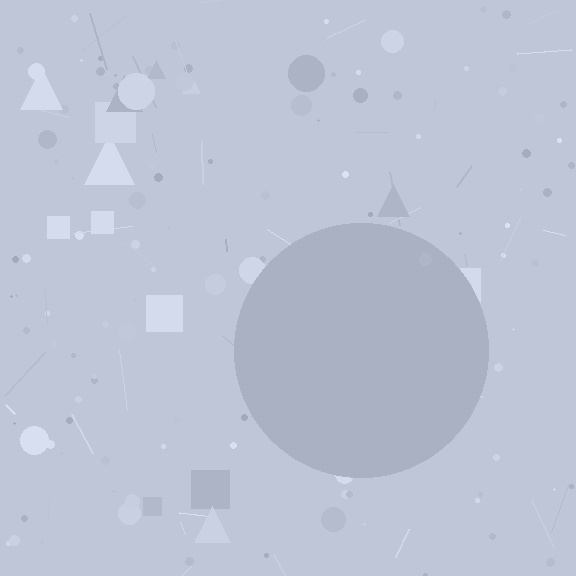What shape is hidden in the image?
A circle is hidden in the image.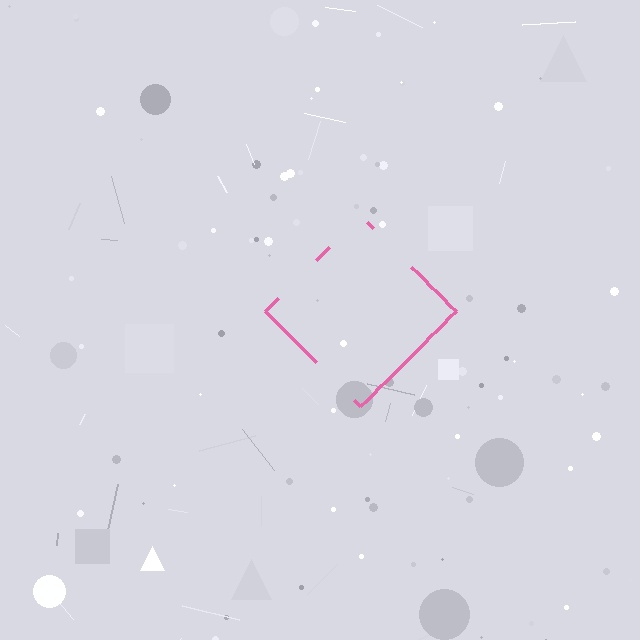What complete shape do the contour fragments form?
The contour fragments form a diamond.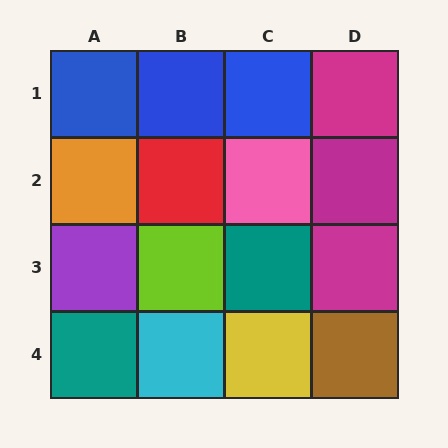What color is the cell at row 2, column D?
Magenta.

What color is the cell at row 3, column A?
Purple.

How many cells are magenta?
3 cells are magenta.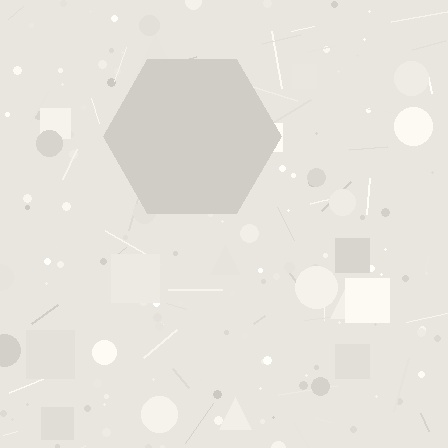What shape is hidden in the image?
A hexagon is hidden in the image.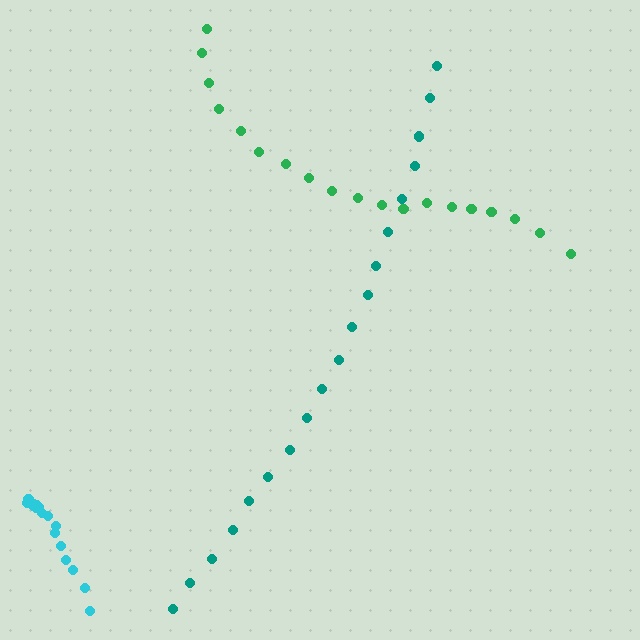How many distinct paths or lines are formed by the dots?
There are 3 distinct paths.